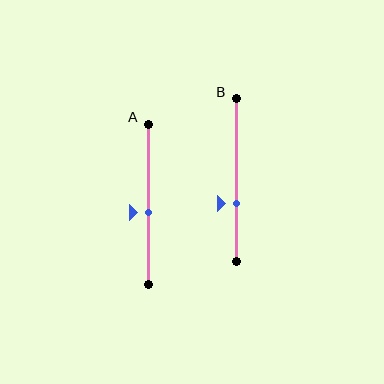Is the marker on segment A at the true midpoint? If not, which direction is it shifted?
No, the marker on segment A is shifted downward by about 5% of the segment length.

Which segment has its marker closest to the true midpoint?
Segment A has its marker closest to the true midpoint.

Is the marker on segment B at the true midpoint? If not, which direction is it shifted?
No, the marker on segment B is shifted downward by about 14% of the segment length.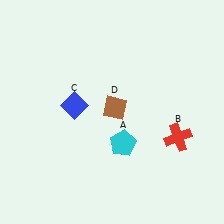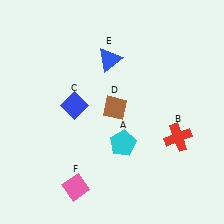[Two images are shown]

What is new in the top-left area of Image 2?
A blue triangle (E) was added in the top-left area of Image 2.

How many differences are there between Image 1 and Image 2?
There are 2 differences between the two images.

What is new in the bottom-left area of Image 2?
A pink diamond (F) was added in the bottom-left area of Image 2.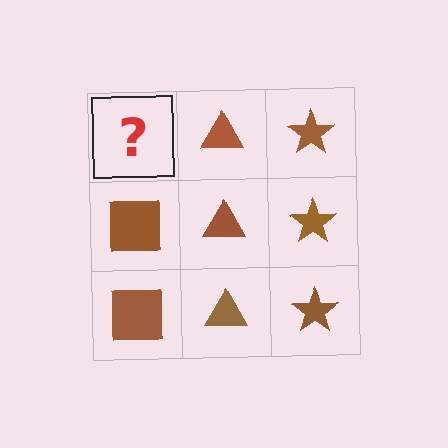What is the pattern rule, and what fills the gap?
The rule is that each column has a consistent shape. The gap should be filled with a brown square.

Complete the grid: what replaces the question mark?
The question mark should be replaced with a brown square.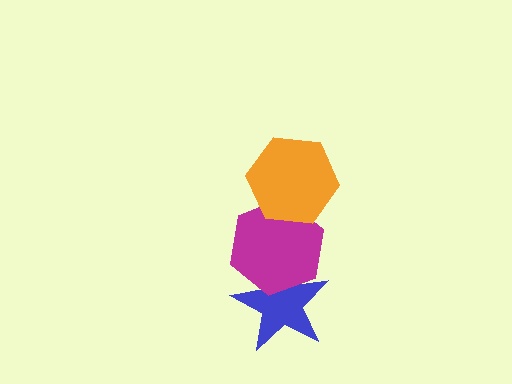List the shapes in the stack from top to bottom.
From top to bottom: the orange hexagon, the magenta hexagon, the blue star.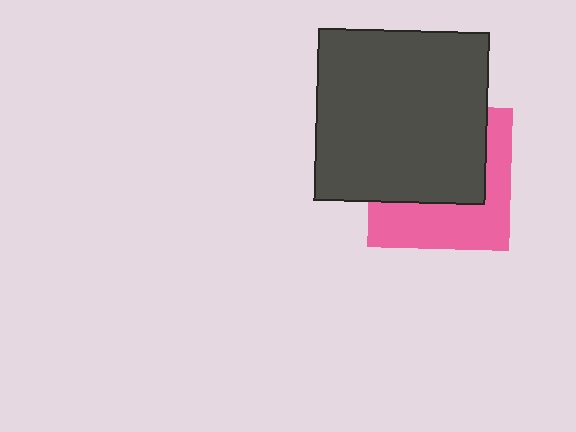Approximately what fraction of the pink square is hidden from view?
Roughly 57% of the pink square is hidden behind the dark gray square.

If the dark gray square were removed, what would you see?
You would see the complete pink square.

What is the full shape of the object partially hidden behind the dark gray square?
The partially hidden object is a pink square.